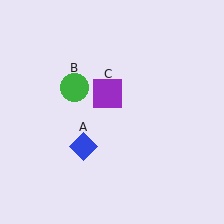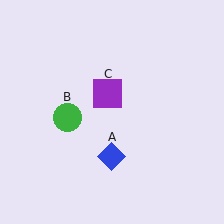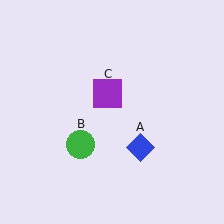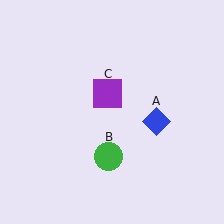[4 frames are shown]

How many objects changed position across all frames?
2 objects changed position: blue diamond (object A), green circle (object B).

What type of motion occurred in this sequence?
The blue diamond (object A), green circle (object B) rotated counterclockwise around the center of the scene.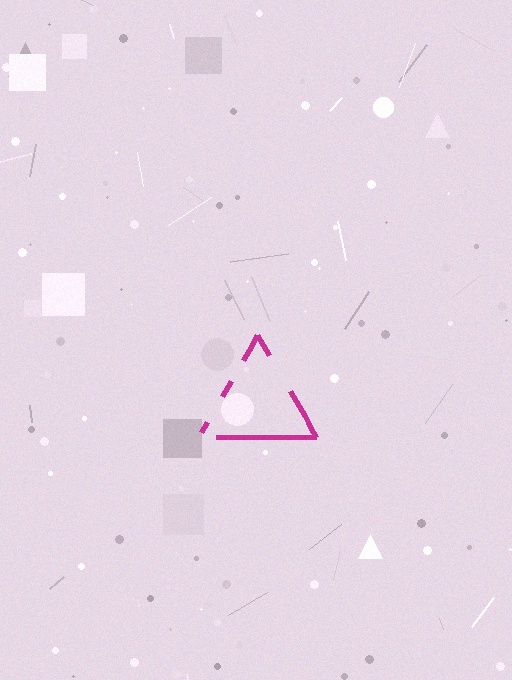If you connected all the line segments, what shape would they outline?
They would outline a triangle.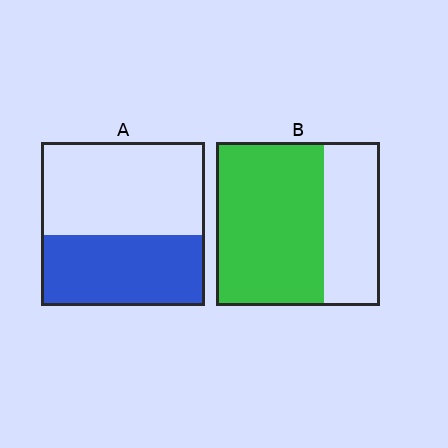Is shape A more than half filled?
No.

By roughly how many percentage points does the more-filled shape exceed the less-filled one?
By roughly 25 percentage points (B over A).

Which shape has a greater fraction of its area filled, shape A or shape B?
Shape B.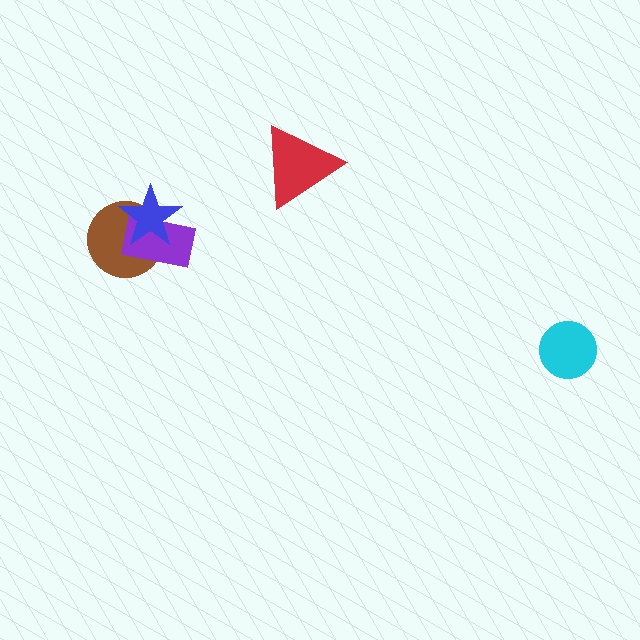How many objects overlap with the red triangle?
0 objects overlap with the red triangle.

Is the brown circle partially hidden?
Yes, it is partially covered by another shape.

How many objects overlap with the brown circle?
2 objects overlap with the brown circle.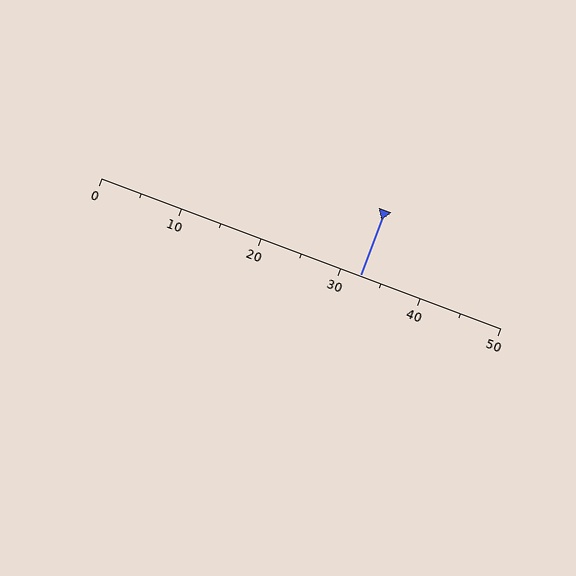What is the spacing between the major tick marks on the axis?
The major ticks are spaced 10 apart.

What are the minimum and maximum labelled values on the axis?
The axis runs from 0 to 50.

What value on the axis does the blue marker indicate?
The marker indicates approximately 32.5.